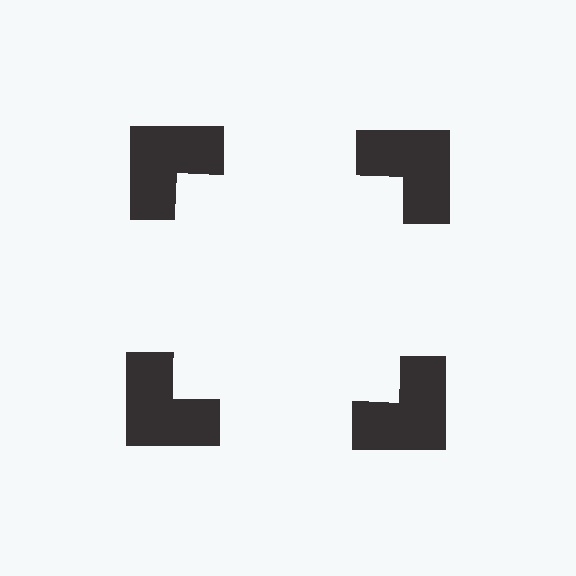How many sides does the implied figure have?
4 sides.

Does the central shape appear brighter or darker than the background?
It typically appears slightly brighter than the background, even though no actual brightness change is drawn.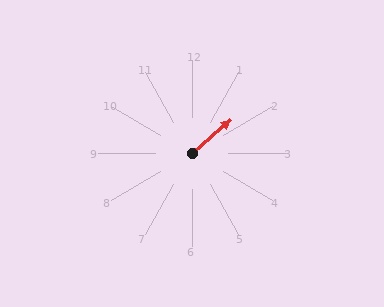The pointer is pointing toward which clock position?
Roughly 2 o'clock.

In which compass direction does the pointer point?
Northeast.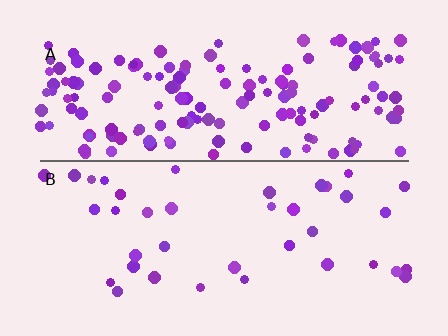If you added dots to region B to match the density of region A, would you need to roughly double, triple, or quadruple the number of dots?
Approximately quadruple.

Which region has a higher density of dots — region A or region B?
A (the top).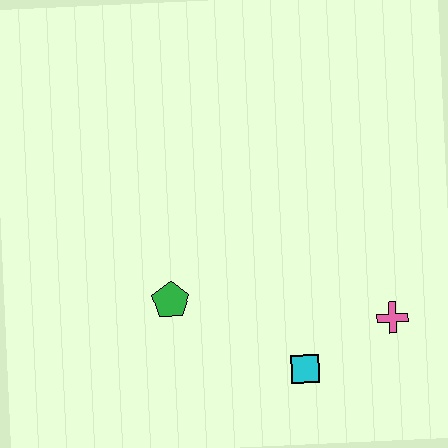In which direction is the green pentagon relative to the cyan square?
The green pentagon is to the left of the cyan square.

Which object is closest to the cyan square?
The pink cross is closest to the cyan square.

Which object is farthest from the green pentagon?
The pink cross is farthest from the green pentagon.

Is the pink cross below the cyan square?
No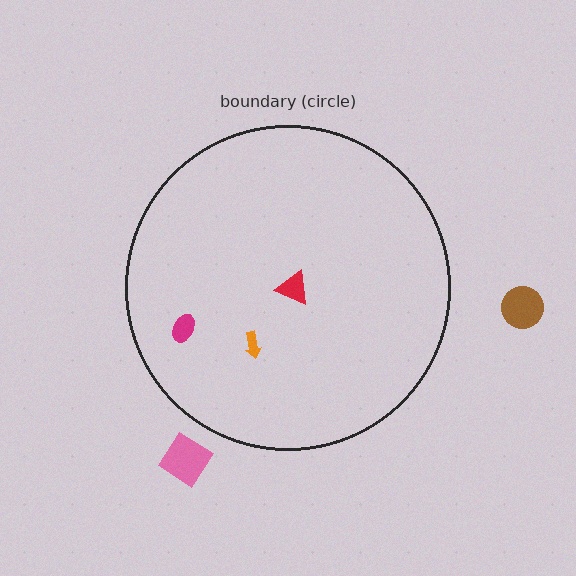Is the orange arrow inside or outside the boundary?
Inside.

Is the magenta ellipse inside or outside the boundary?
Inside.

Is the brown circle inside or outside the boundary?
Outside.